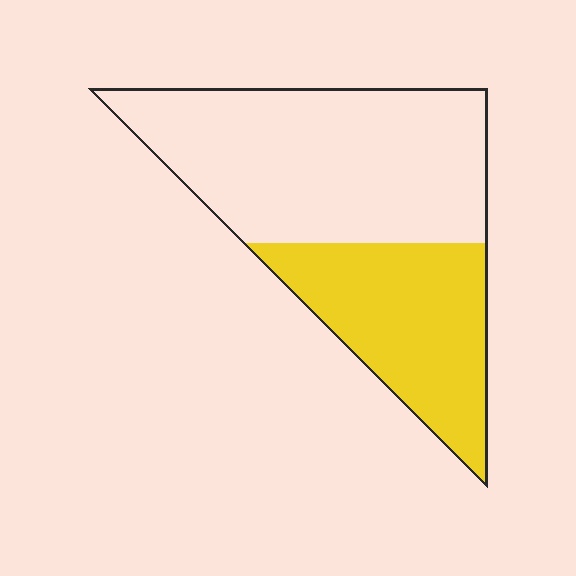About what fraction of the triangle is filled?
About three eighths (3/8).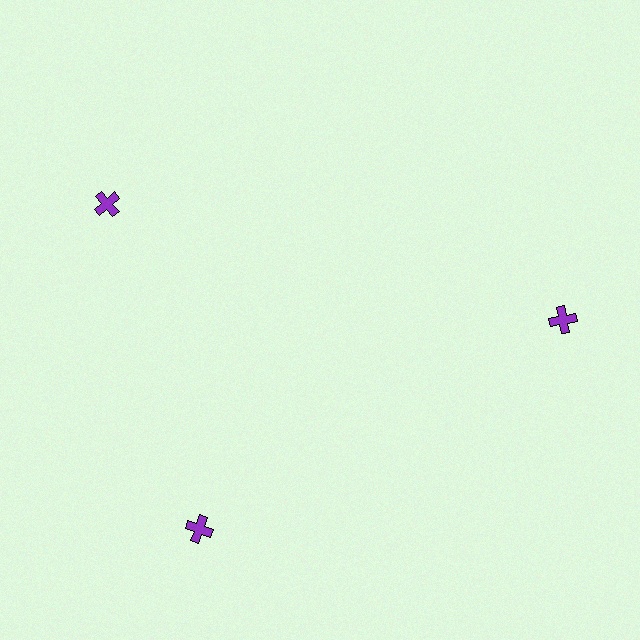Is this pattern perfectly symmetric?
No. The 3 purple crosses are arranged in a ring, but one element near the 11 o'clock position is rotated out of alignment along the ring, breaking the 3-fold rotational symmetry.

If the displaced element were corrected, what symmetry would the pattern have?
It would have 3-fold rotational symmetry — the pattern would map onto itself every 120 degrees.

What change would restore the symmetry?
The symmetry would be restored by rotating it back into even spacing with its neighbors so that all 3 crosses sit at equal angles and equal distance from the center.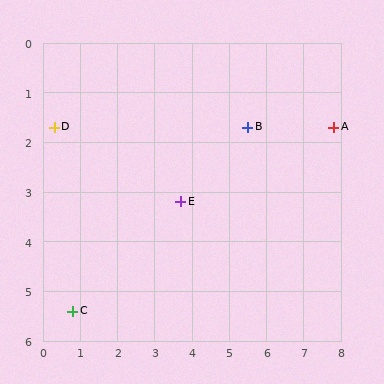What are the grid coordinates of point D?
Point D is at approximately (0.3, 1.7).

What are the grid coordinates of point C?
Point C is at approximately (0.8, 5.4).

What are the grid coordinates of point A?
Point A is at approximately (7.8, 1.7).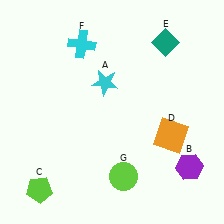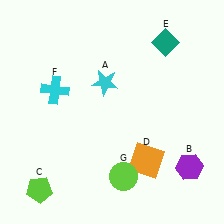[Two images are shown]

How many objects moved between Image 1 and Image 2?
2 objects moved between the two images.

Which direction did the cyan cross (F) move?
The cyan cross (F) moved down.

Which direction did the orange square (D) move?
The orange square (D) moved down.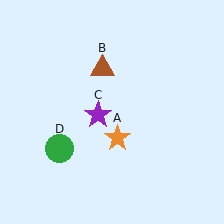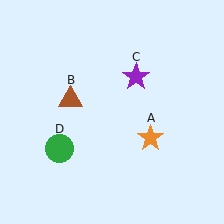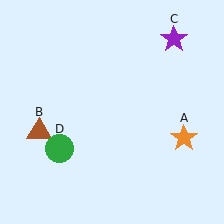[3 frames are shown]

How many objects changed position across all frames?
3 objects changed position: orange star (object A), brown triangle (object B), purple star (object C).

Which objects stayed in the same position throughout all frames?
Green circle (object D) remained stationary.